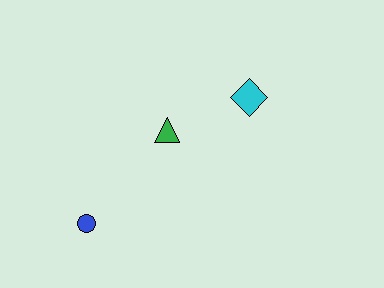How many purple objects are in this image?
There are no purple objects.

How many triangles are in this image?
There is 1 triangle.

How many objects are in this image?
There are 3 objects.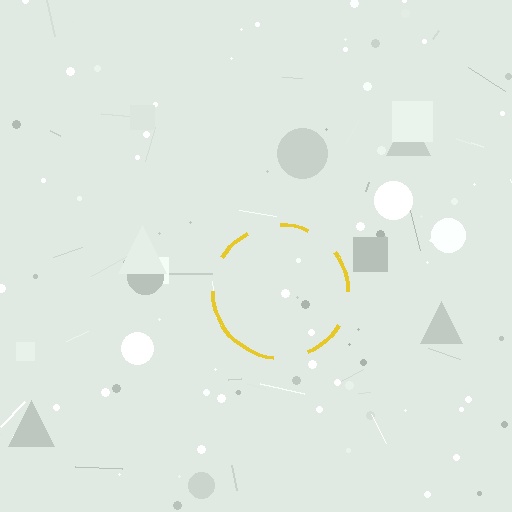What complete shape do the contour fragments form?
The contour fragments form a circle.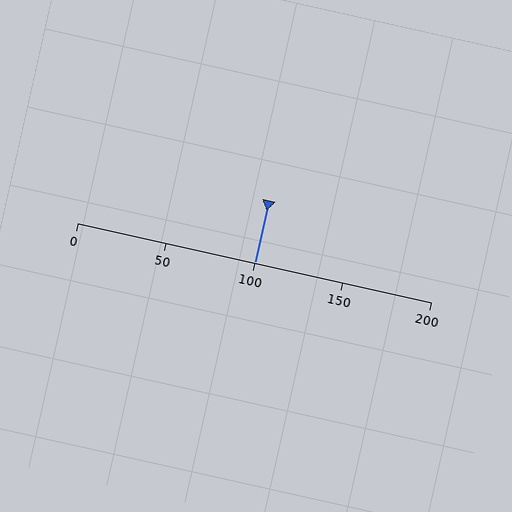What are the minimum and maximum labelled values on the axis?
The axis runs from 0 to 200.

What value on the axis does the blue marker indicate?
The marker indicates approximately 100.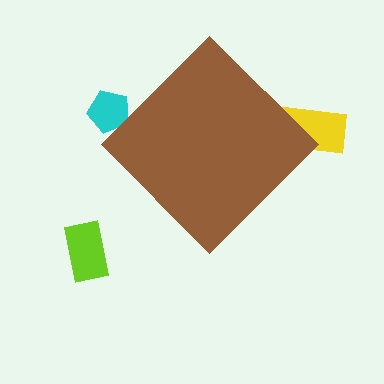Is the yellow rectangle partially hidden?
Yes, the yellow rectangle is partially hidden behind the brown diamond.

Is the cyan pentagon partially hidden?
Yes, the cyan pentagon is partially hidden behind the brown diamond.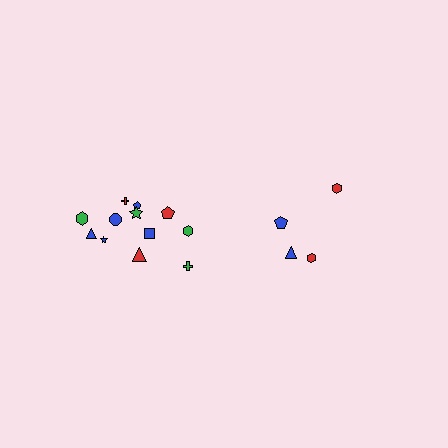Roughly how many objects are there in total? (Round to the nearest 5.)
Roughly 15 objects in total.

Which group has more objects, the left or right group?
The left group.